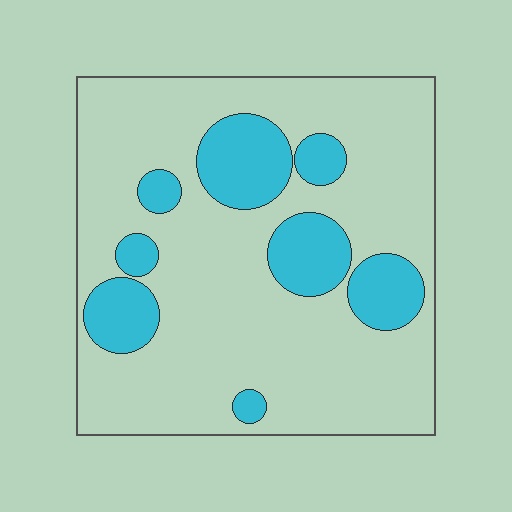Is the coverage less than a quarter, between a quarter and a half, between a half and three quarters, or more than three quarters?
Less than a quarter.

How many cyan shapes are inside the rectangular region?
8.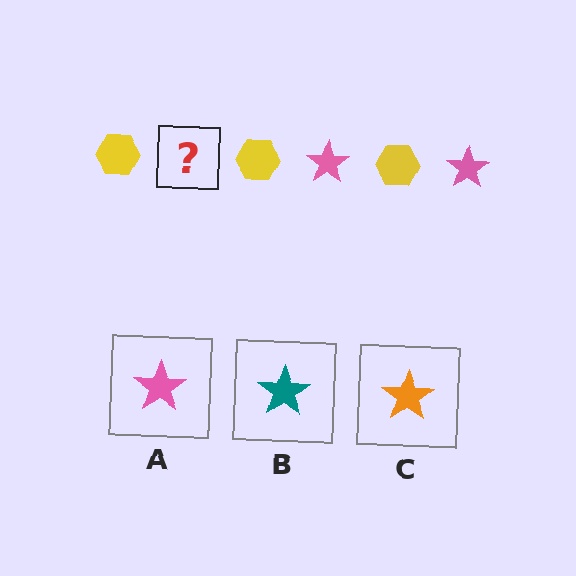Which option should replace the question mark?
Option A.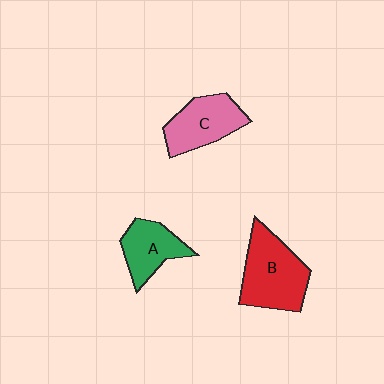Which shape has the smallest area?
Shape A (green).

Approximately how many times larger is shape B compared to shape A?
Approximately 1.5 times.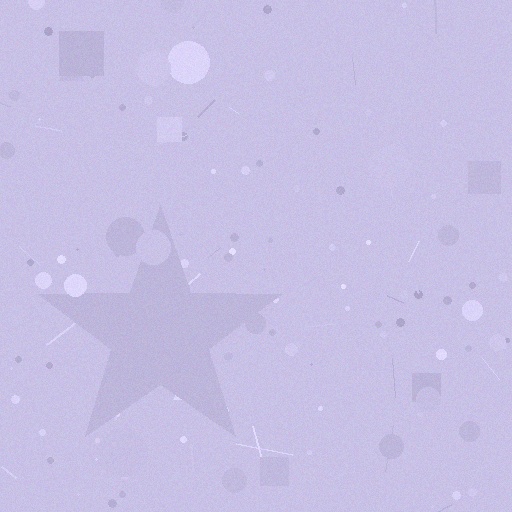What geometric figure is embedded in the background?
A star is embedded in the background.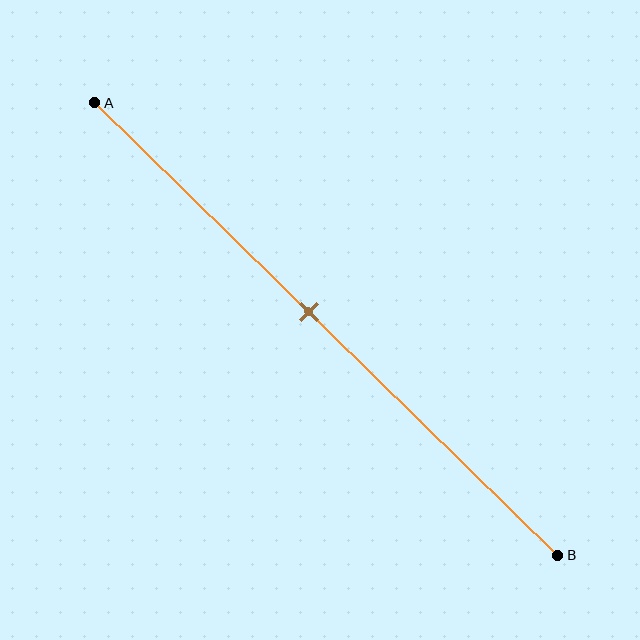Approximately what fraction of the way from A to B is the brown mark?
The brown mark is approximately 45% of the way from A to B.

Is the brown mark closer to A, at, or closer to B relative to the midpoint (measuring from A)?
The brown mark is closer to point A than the midpoint of segment AB.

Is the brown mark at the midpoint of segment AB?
No, the mark is at about 45% from A, not at the 50% midpoint.